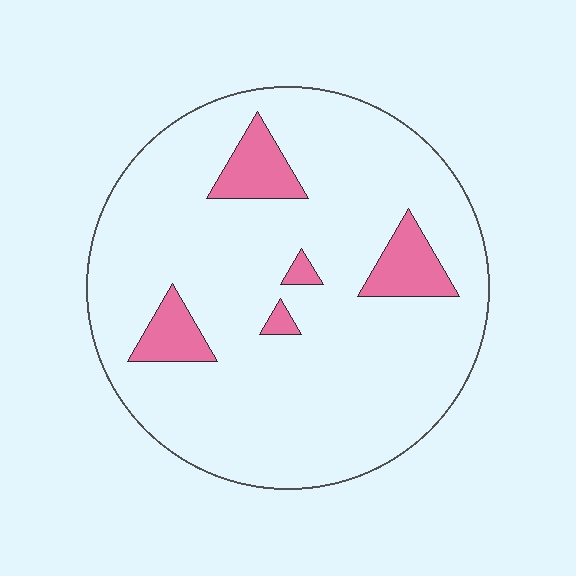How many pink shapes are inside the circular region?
5.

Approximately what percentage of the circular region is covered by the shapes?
Approximately 10%.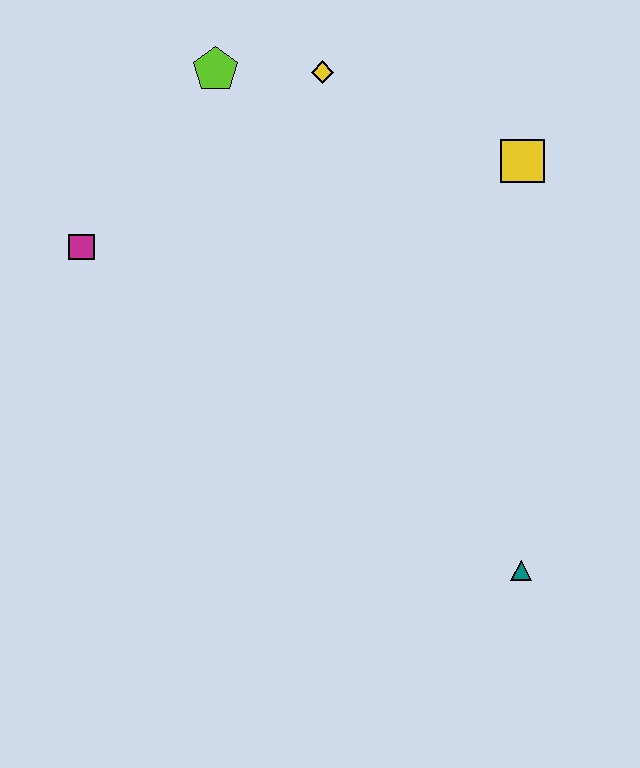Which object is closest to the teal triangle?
The yellow square is closest to the teal triangle.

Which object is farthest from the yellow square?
The magenta square is farthest from the yellow square.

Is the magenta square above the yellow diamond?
No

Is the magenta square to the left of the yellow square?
Yes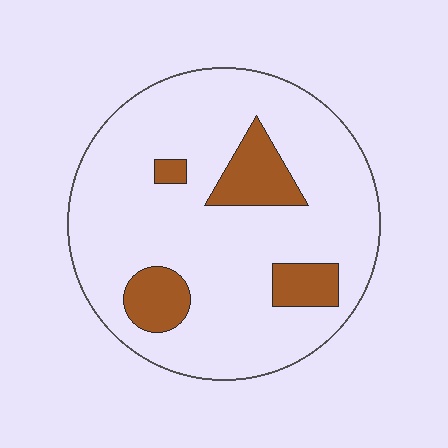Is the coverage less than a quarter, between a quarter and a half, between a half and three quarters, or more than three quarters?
Less than a quarter.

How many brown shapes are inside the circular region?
4.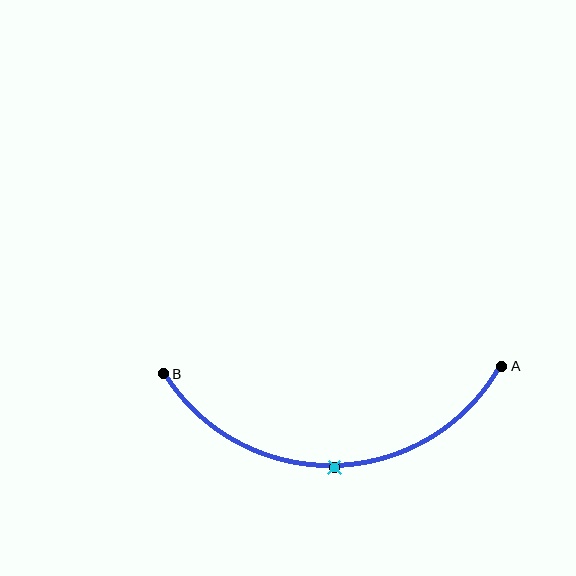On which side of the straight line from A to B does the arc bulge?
The arc bulges below the straight line connecting A and B.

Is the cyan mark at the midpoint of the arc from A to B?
Yes. The cyan mark lies on the arc at equal arc-length from both A and B — it is the arc midpoint.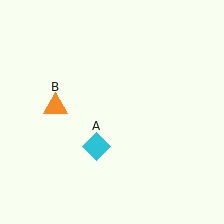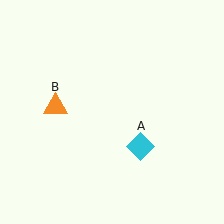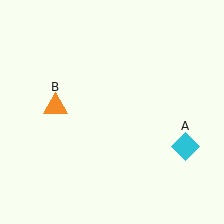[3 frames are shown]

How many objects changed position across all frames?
1 object changed position: cyan diamond (object A).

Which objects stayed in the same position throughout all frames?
Orange triangle (object B) remained stationary.